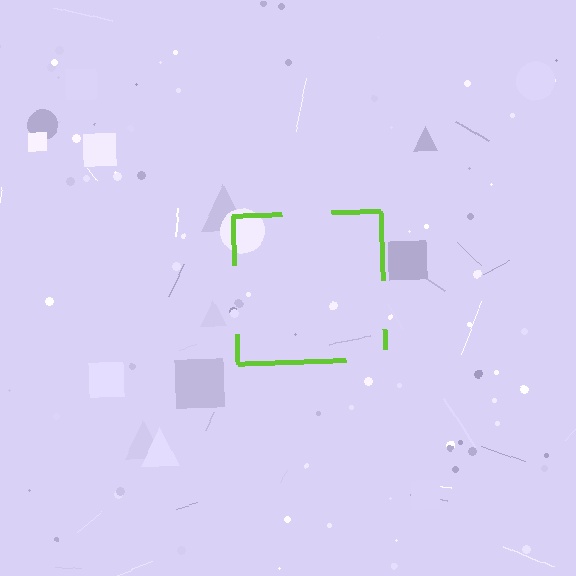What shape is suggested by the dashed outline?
The dashed outline suggests a square.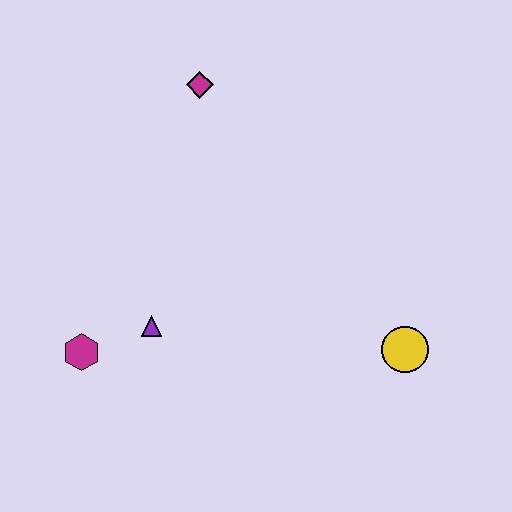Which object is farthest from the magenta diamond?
The yellow circle is farthest from the magenta diamond.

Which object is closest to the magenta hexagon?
The purple triangle is closest to the magenta hexagon.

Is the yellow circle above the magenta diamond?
No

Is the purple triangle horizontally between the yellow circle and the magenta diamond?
No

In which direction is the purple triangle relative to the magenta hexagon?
The purple triangle is to the right of the magenta hexagon.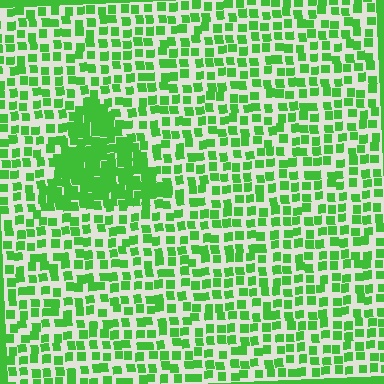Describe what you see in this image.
The image contains small green elements arranged at two different densities. A triangle-shaped region is visible where the elements are more densely packed than the surrounding area.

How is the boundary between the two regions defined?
The boundary is defined by a change in element density (approximately 2.2x ratio). All elements are the same color, size, and shape.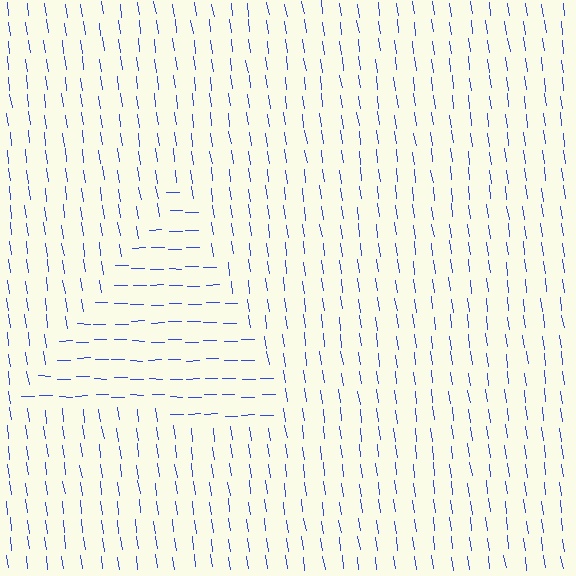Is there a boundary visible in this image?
Yes, there is a texture boundary formed by a change in line orientation.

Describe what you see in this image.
The image is filled with small blue line segments. A triangle region in the image has lines oriented differently from the surrounding lines, creating a visible texture boundary.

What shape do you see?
I see a triangle.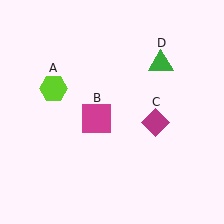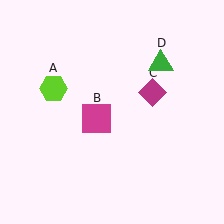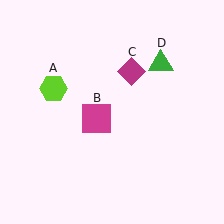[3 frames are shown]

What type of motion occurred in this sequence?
The magenta diamond (object C) rotated counterclockwise around the center of the scene.